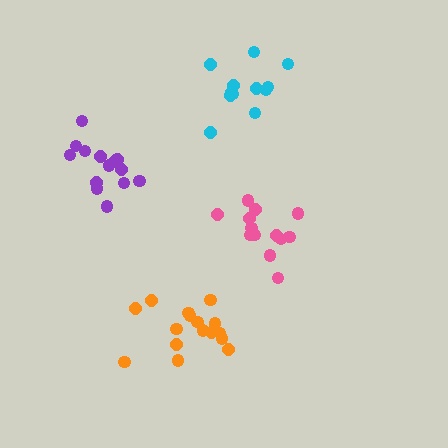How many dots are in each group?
Group 1: 13 dots, Group 2: 16 dots, Group 3: 14 dots, Group 4: 12 dots (55 total).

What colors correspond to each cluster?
The clusters are colored: pink, orange, purple, cyan.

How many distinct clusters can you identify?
There are 4 distinct clusters.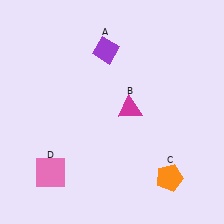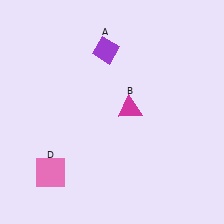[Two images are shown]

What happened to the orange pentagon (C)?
The orange pentagon (C) was removed in Image 2. It was in the bottom-right area of Image 1.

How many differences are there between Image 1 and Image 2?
There is 1 difference between the two images.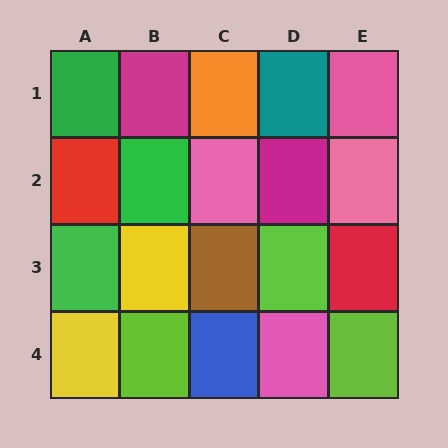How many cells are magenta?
2 cells are magenta.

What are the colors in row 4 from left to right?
Yellow, lime, blue, pink, lime.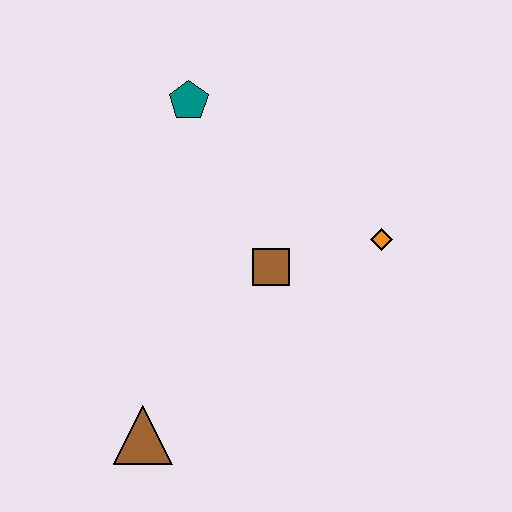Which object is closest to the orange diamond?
The brown square is closest to the orange diamond.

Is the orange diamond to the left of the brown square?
No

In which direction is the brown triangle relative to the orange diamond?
The brown triangle is to the left of the orange diamond.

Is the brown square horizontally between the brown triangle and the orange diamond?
Yes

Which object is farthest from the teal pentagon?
The brown triangle is farthest from the teal pentagon.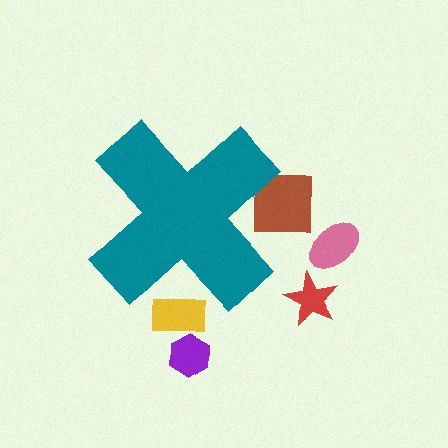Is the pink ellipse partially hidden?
No, the pink ellipse is fully visible.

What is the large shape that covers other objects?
A teal cross.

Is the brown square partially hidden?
Yes, the brown square is partially hidden behind the teal cross.